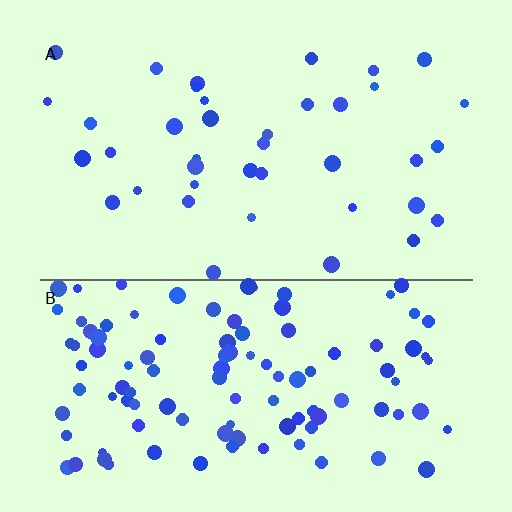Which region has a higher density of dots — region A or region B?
B (the bottom).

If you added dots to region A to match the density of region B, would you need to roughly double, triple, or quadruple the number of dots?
Approximately triple.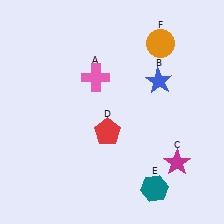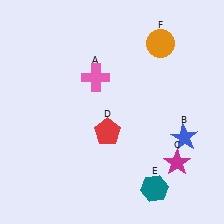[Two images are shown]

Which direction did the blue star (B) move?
The blue star (B) moved down.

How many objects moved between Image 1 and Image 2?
1 object moved between the two images.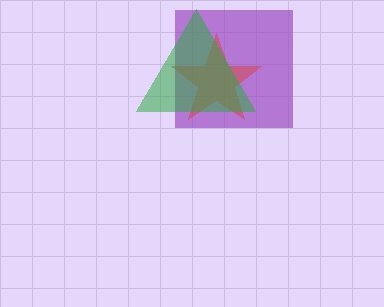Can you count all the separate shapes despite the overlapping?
Yes, there are 3 separate shapes.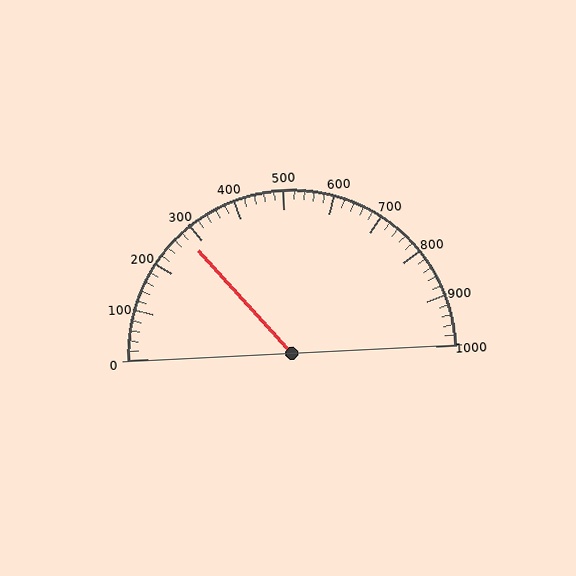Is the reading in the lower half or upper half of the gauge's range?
The reading is in the lower half of the range (0 to 1000).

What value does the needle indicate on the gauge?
The needle indicates approximately 280.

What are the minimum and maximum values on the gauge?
The gauge ranges from 0 to 1000.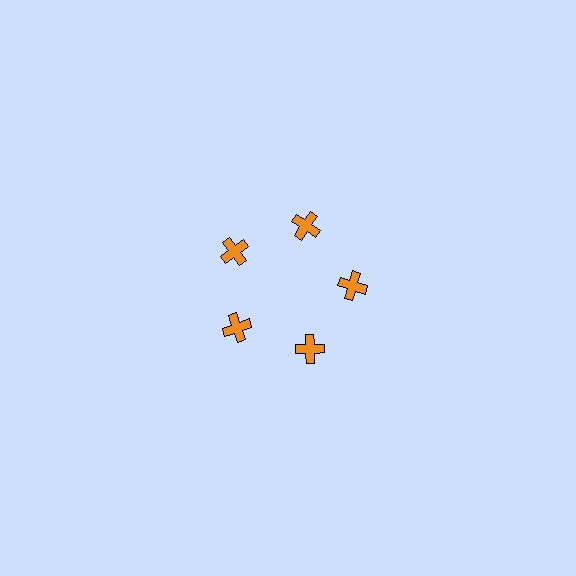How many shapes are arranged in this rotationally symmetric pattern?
There are 5 shapes, arranged in 5 groups of 1.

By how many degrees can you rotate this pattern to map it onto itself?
The pattern maps onto itself every 72 degrees of rotation.